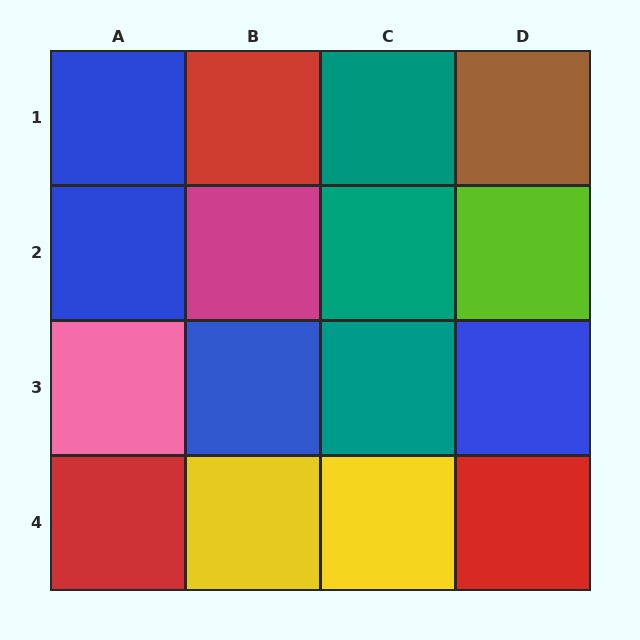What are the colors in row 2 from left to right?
Blue, magenta, teal, lime.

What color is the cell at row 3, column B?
Blue.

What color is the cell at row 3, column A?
Pink.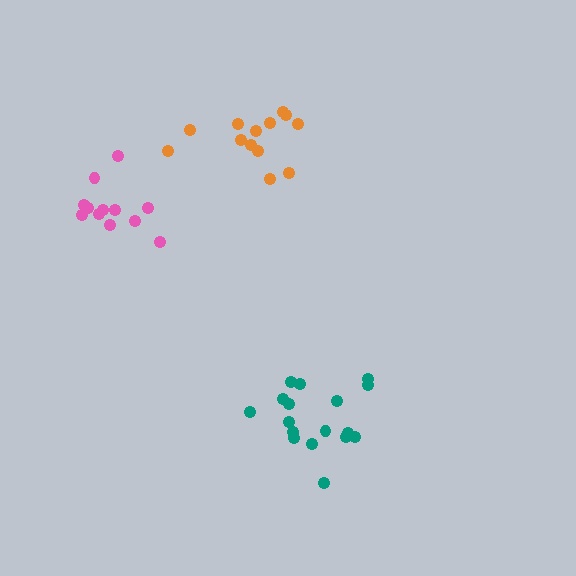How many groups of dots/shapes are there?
There are 3 groups.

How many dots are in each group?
Group 1: 13 dots, Group 2: 12 dots, Group 3: 17 dots (42 total).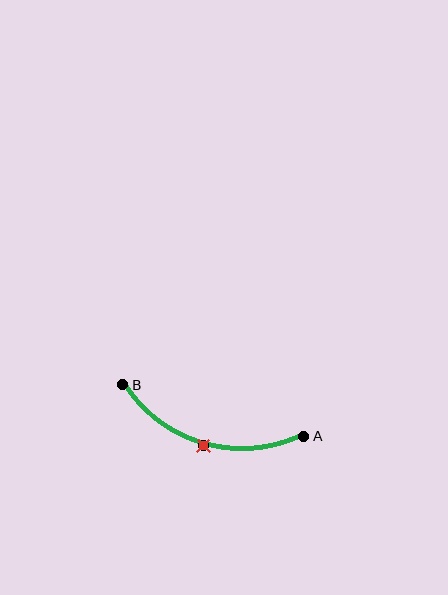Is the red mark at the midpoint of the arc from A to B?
Yes. The red mark lies on the arc at equal arc-length from both A and B — it is the arc midpoint.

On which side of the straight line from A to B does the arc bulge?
The arc bulges below the straight line connecting A and B.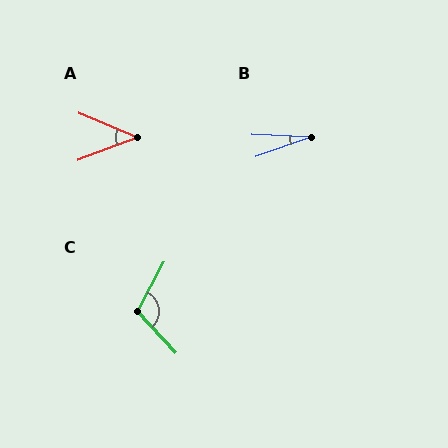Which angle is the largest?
C, at approximately 109 degrees.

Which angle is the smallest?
B, at approximately 22 degrees.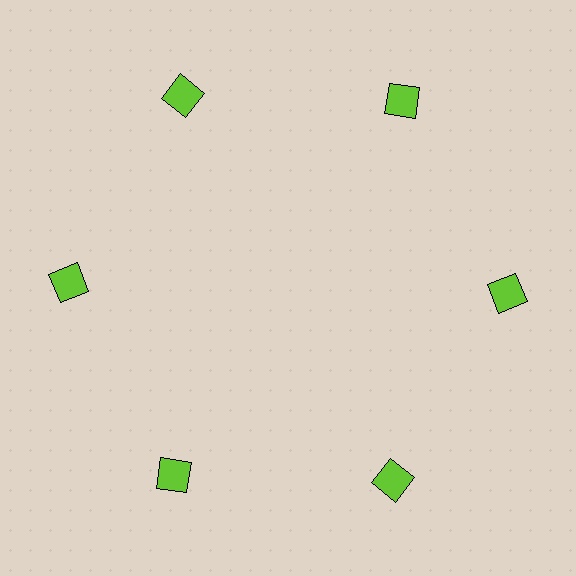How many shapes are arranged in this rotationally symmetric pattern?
There are 6 shapes, arranged in 6 groups of 1.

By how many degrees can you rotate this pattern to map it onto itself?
The pattern maps onto itself every 60 degrees of rotation.